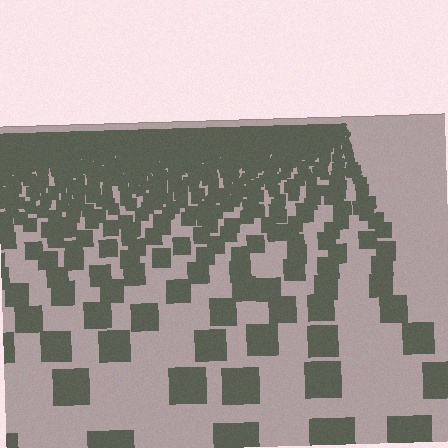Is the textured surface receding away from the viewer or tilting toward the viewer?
The surface is receding away from the viewer. Texture elements get smaller and denser toward the top.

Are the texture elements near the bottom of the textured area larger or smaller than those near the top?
Larger. Near the bottom, elements are closer to the viewer and appear at a bigger on-screen size.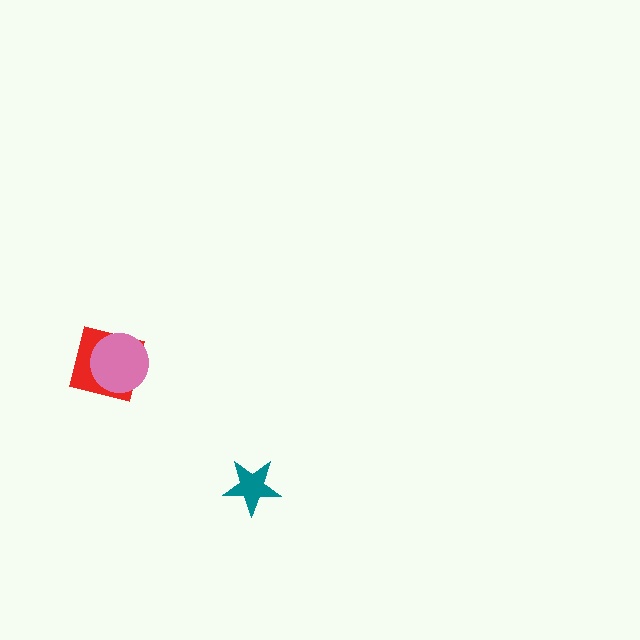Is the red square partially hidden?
Yes, it is partially covered by another shape.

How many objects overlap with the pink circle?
1 object overlaps with the pink circle.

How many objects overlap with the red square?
1 object overlaps with the red square.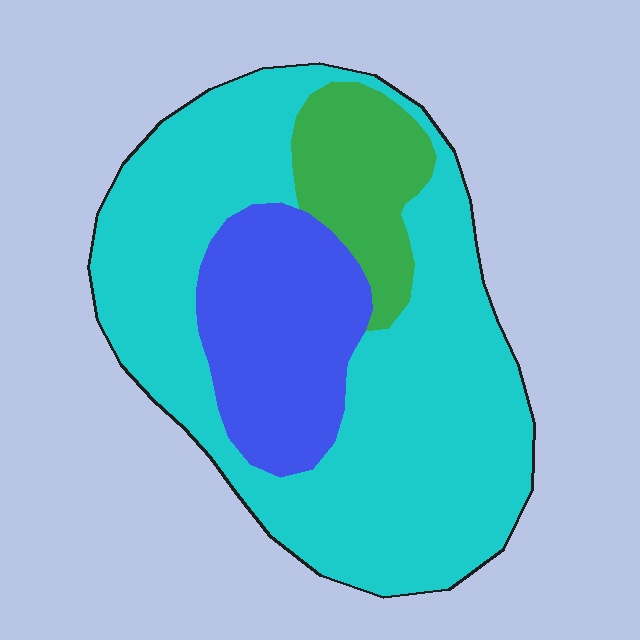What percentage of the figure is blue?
Blue takes up about one fifth (1/5) of the figure.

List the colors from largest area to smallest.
From largest to smallest: cyan, blue, green.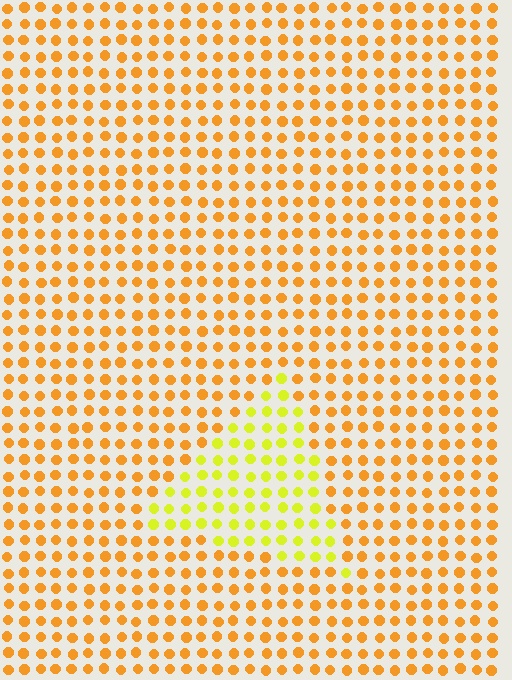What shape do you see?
I see a triangle.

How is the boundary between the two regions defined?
The boundary is defined purely by a slight shift in hue (about 34 degrees). Spacing, size, and orientation are identical on both sides.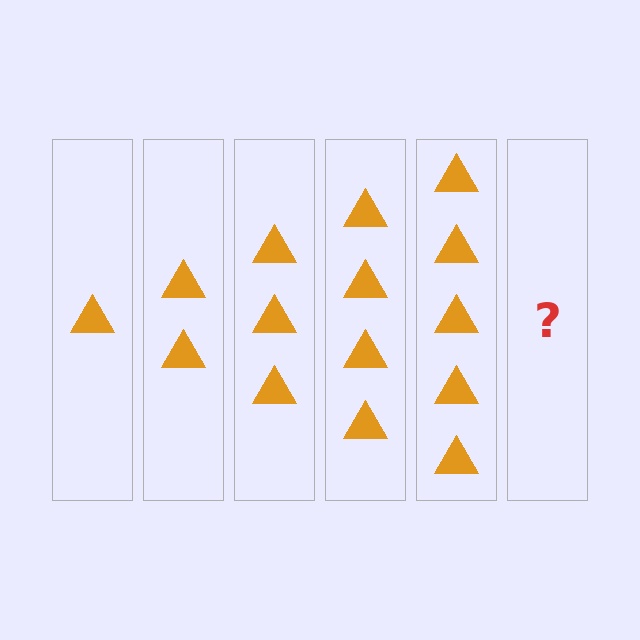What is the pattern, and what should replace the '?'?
The pattern is that each step adds one more triangle. The '?' should be 6 triangles.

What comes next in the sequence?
The next element should be 6 triangles.